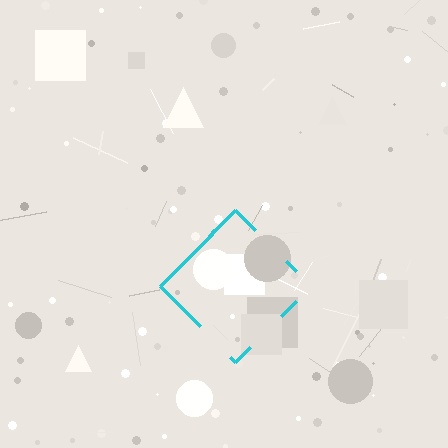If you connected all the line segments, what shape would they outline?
They would outline a diamond.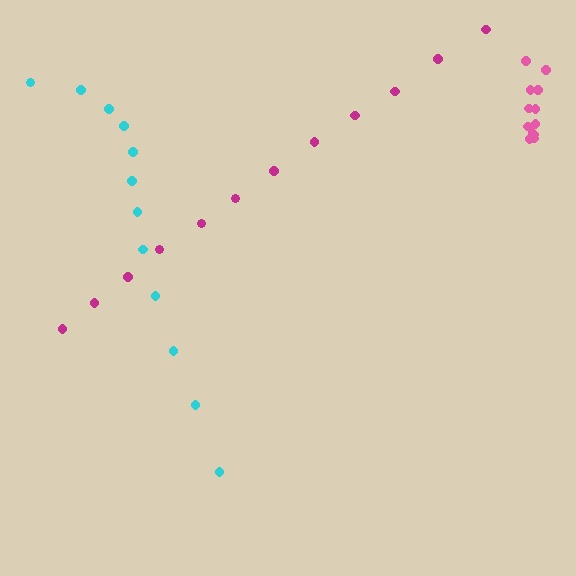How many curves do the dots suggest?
There are 3 distinct paths.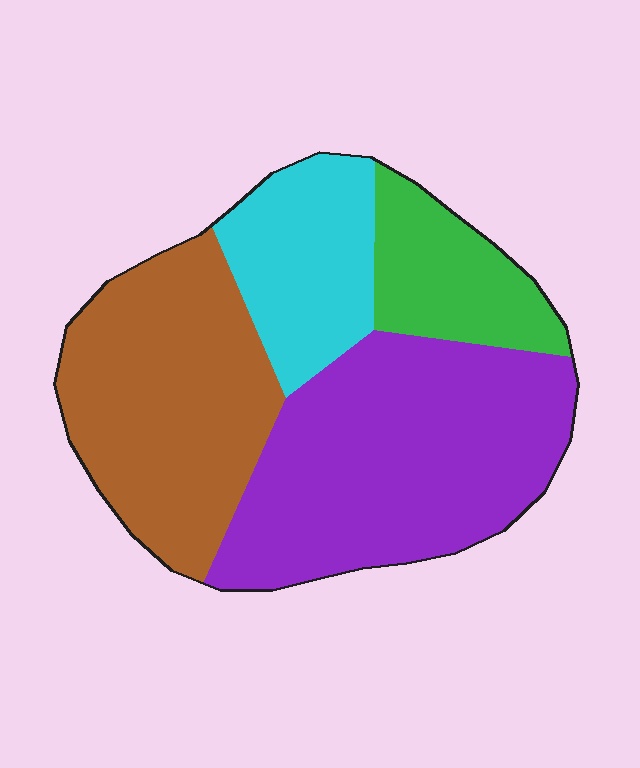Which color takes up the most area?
Purple, at roughly 40%.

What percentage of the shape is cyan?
Cyan covers about 15% of the shape.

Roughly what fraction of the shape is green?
Green takes up about one eighth (1/8) of the shape.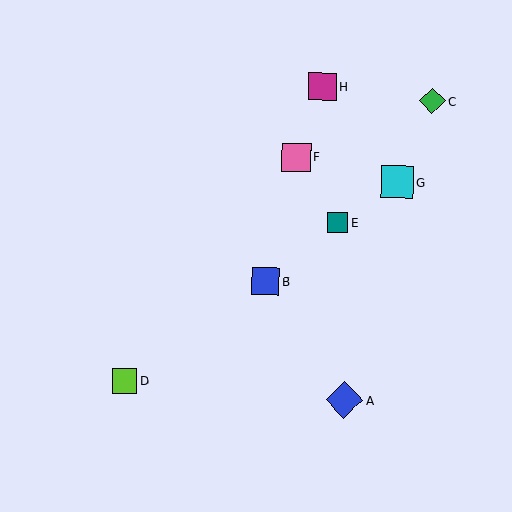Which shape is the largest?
The blue diamond (labeled A) is the largest.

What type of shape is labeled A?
Shape A is a blue diamond.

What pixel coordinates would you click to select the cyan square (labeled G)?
Click at (397, 182) to select the cyan square G.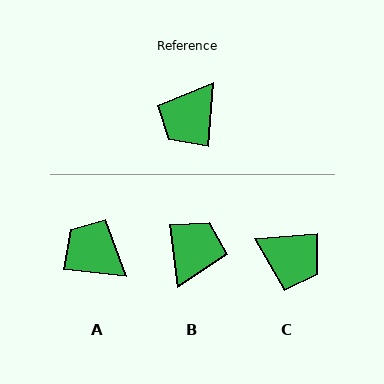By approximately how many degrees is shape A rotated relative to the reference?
Approximately 91 degrees clockwise.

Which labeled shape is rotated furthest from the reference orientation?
B, about 168 degrees away.